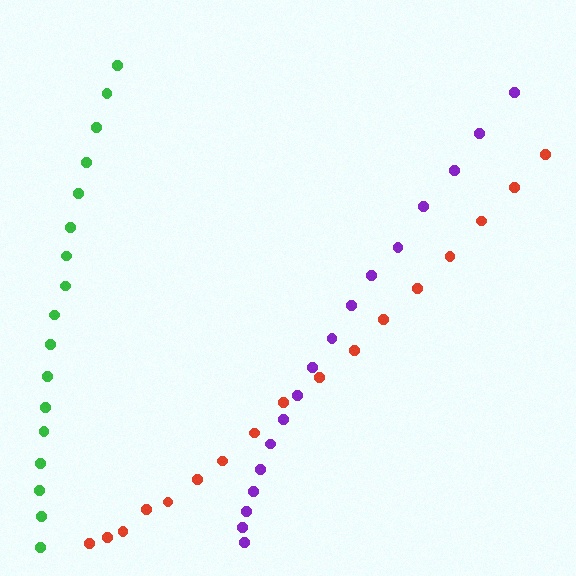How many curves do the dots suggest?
There are 3 distinct paths.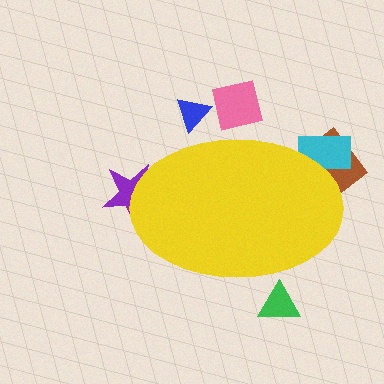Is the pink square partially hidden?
Yes, the pink square is partially hidden behind the yellow ellipse.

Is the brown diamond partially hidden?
Yes, the brown diamond is partially hidden behind the yellow ellipse.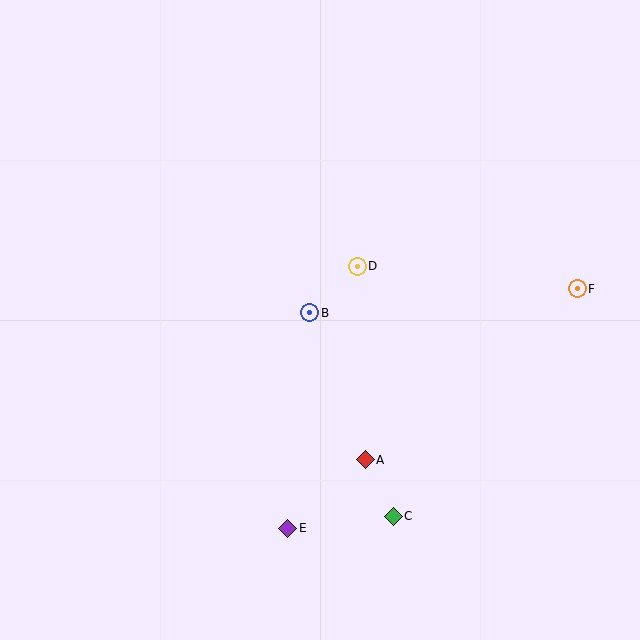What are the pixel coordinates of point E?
Point E is at (288, 528).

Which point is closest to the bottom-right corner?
Point C is closest to the bottom-right corner.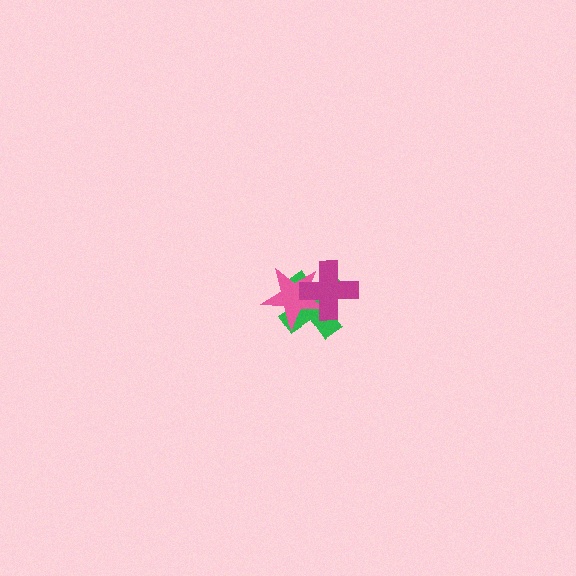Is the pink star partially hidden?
Yes, it is partially covered by another shape.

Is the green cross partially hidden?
Yes, it is partially covered by another shape.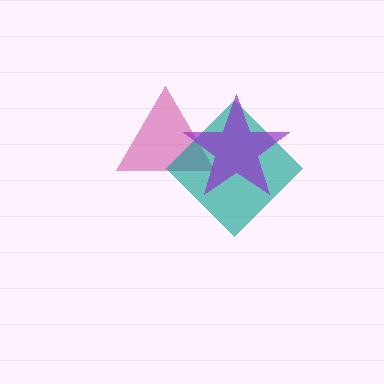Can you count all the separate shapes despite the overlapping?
Yes, there are 3 separate shapes.